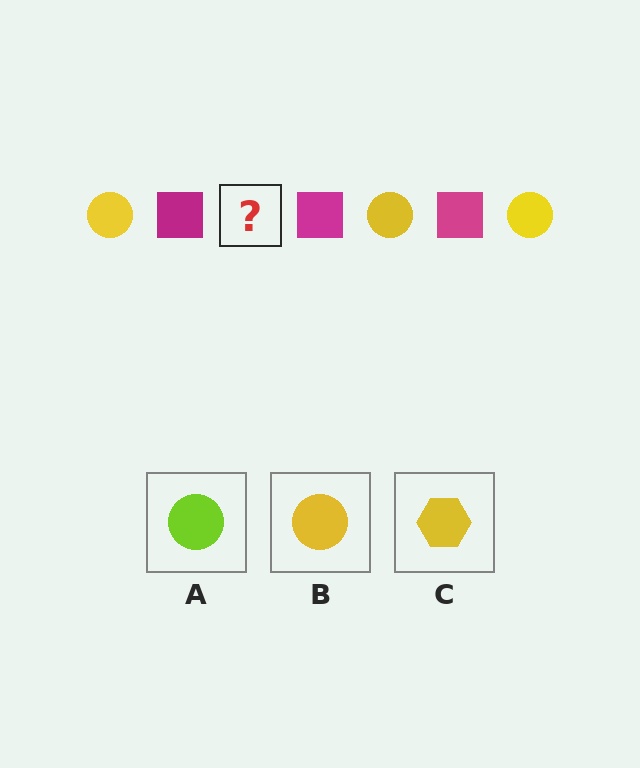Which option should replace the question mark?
Option B.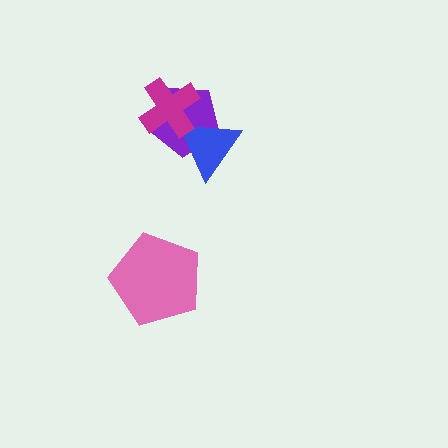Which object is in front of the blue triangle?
The magenta cross is in front of the blue triangle.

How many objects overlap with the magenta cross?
2 objects overlap with the magenta cross.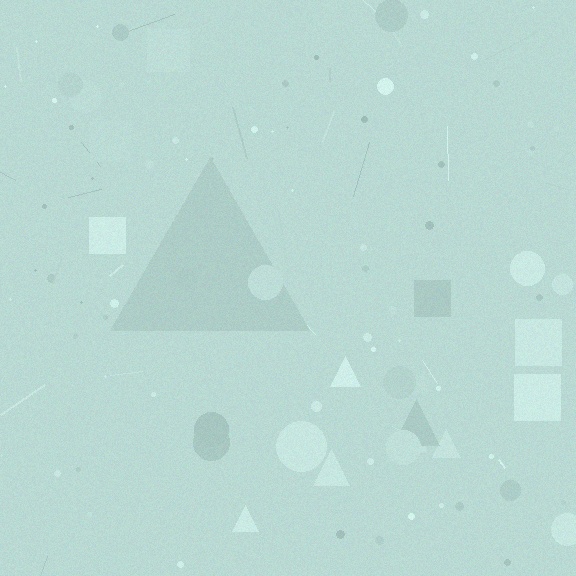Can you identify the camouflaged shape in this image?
The camouflaged shape is a triangle.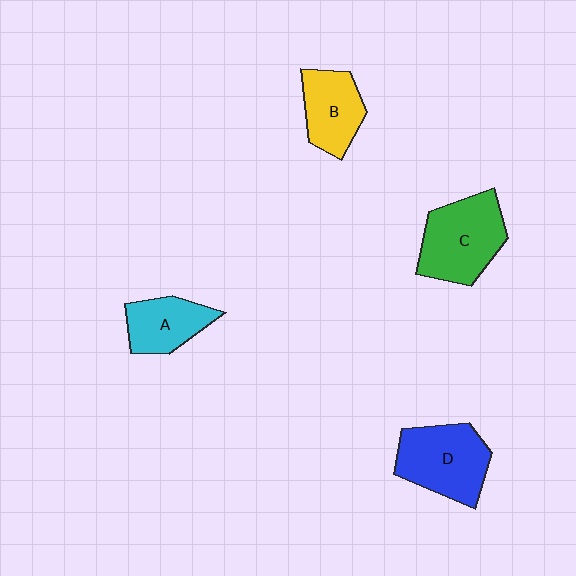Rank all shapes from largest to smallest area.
From largest to smallest: C (green), D (blue), B (yellow), A (cyan).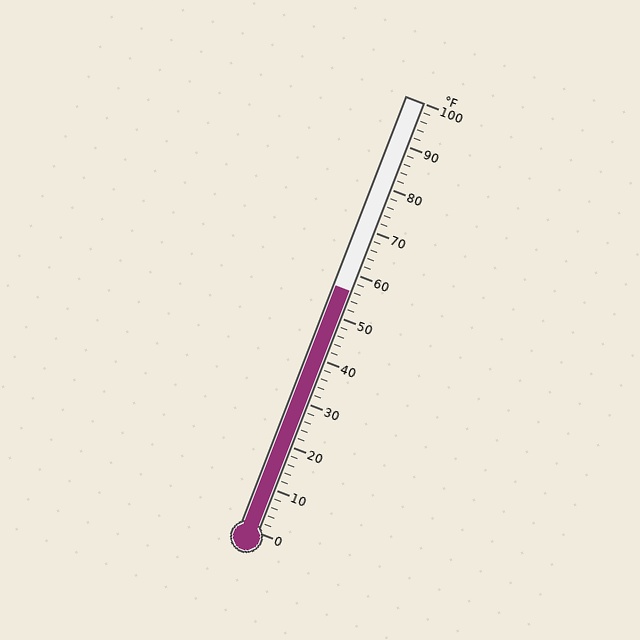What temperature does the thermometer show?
The thermometer shows approximately 56°F.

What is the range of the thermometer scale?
The thermometer scale ranges from 0°F to 100°F.